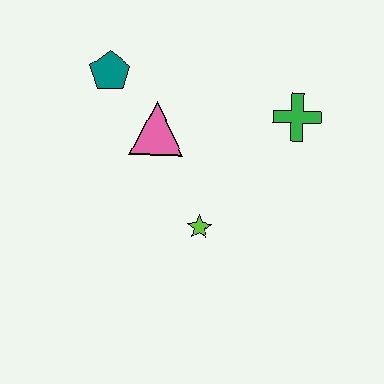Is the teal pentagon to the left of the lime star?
Yes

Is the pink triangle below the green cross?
Yes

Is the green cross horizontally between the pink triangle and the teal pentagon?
No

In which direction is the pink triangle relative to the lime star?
The pink triangle is above the lime star.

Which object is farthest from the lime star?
The teal pentagon is farthest from the lime star.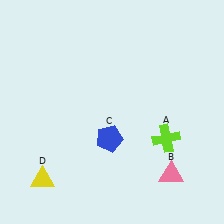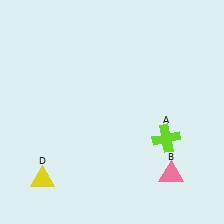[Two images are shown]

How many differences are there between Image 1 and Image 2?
There is 1 difference between the two images.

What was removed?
The blue pentagon (C) was removed in Image 2.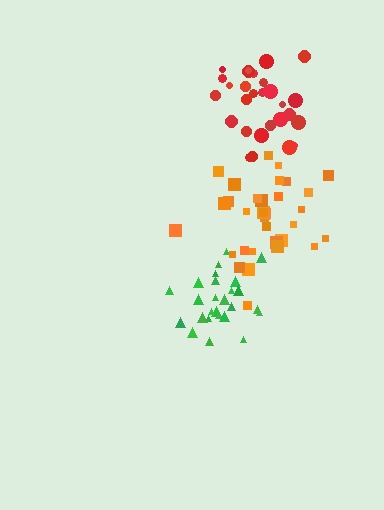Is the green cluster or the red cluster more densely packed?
Green.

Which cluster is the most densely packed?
Green.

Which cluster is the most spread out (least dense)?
Orange.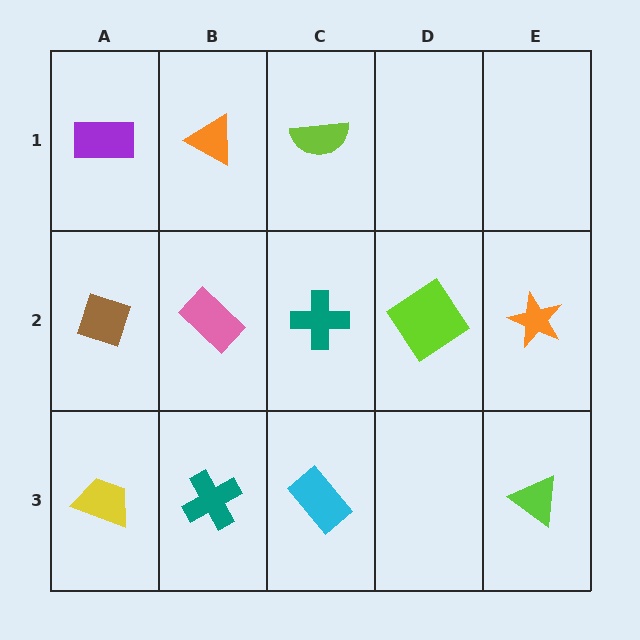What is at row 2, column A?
A brown diamond.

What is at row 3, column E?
A lime triangle.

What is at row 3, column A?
A yellow trapezoid.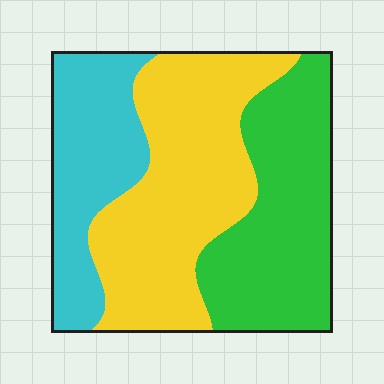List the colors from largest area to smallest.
From largest to smallest: yellow, green, cyan.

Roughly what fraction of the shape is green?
Green takes up about one third (1/3) of the shape.